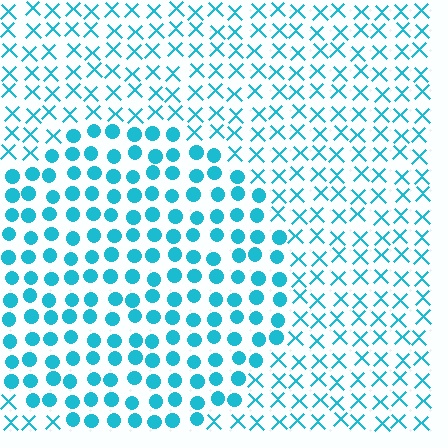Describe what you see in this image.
The image is filled with small cyan elements arranged in a uniform grid. A circle-shaped region contains circles, while the surrounding area contains X marks. The boundary is defined purely by the change in element shape.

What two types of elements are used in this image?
The image uses circles inside the circle region and X marks outside it.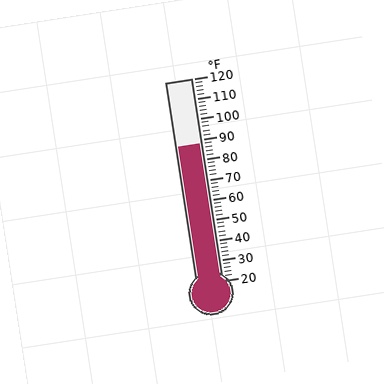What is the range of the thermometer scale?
The thermometer scale ranges from 20°F to 120°F.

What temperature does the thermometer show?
The thermometer shows approximately 88°F.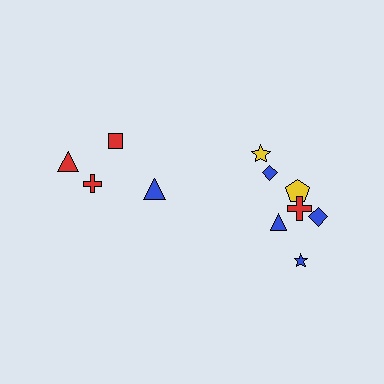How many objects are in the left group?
There are 4 objects.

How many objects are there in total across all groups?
There are 11 objects.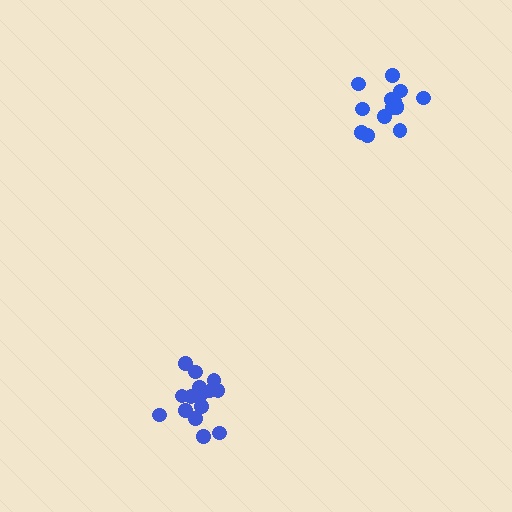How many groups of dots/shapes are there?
There are 2 groups.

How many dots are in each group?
Group 1: 16 dots, Group 2: 15 dots (31 total).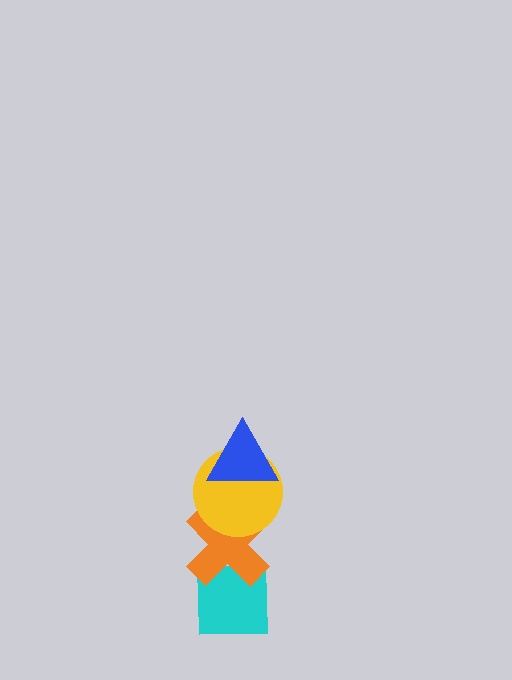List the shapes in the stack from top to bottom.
From top to bottom: the blue triangle, the yellow circle, the orange cross, the cyan square.